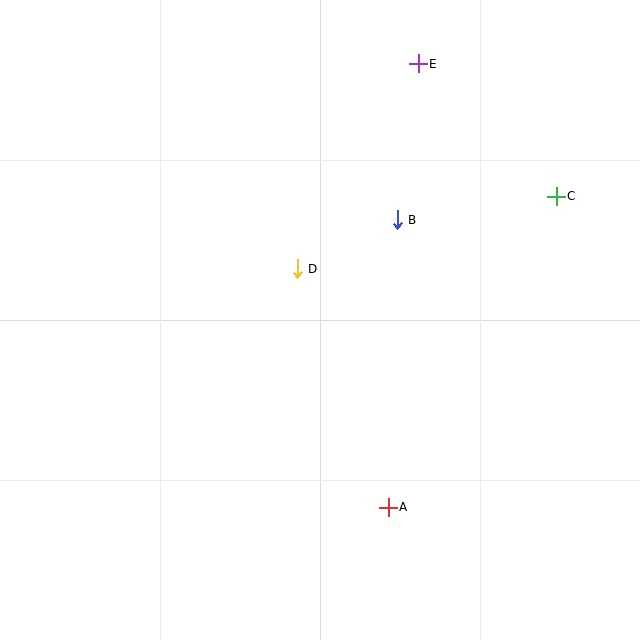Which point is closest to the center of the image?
Point D at (297, 269) is closest to the center.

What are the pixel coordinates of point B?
Point B is at (397, 220).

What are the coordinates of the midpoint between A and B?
The midpoint between A and B is at (393, 363).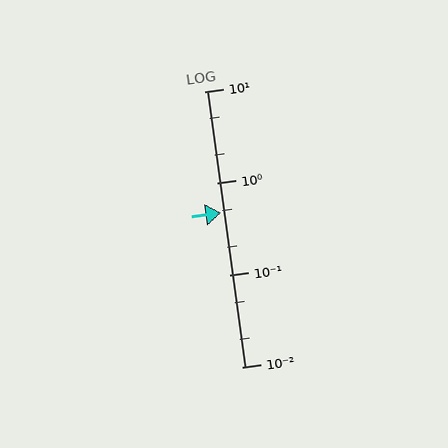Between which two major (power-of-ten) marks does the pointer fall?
The pointer is between 0.1 and 1.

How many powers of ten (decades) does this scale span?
The scale spans 3 decades, from 0.01 to 10.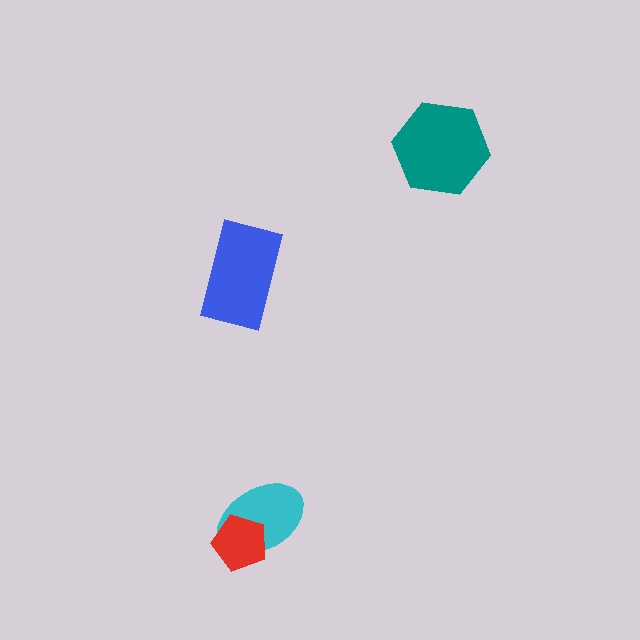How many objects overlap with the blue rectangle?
0 objects overlap with the blue rectangle.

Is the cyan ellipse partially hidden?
Yes, it is partially covered by another shape.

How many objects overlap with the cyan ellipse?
1 object overlaps with the cyan ellipse.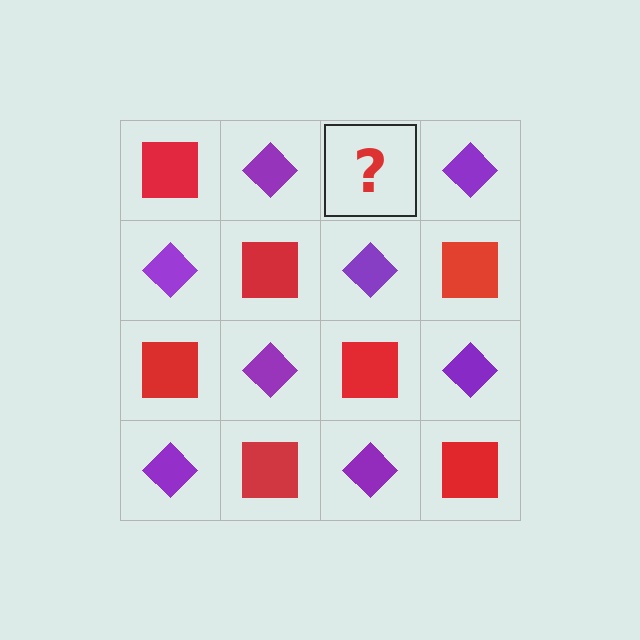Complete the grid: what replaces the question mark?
The question mark should be replaced with a red square.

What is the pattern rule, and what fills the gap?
The rule is that it alternates red square and purple diamond in a checkerboard pattern. The gap should be filled with a red square.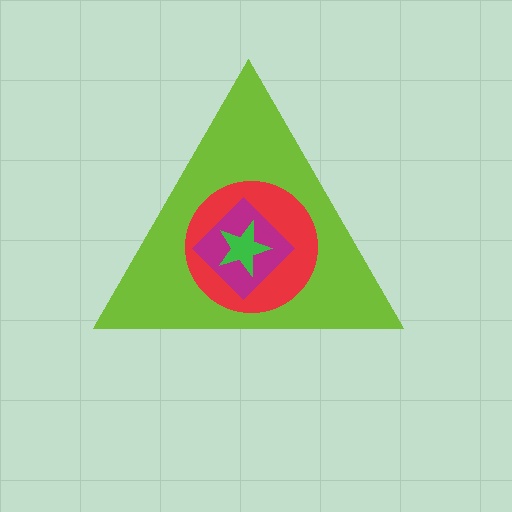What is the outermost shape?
The lime triangle.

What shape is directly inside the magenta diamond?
The green star.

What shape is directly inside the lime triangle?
The red circle.